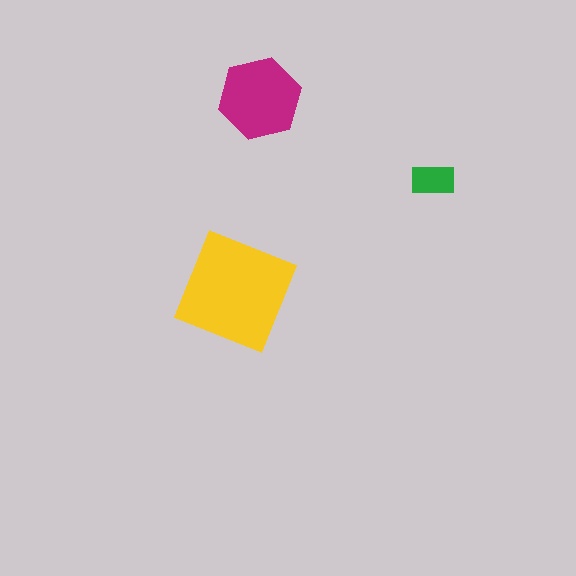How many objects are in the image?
There are 3 objects in the image.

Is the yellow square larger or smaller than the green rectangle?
Larger.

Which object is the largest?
The yellow square.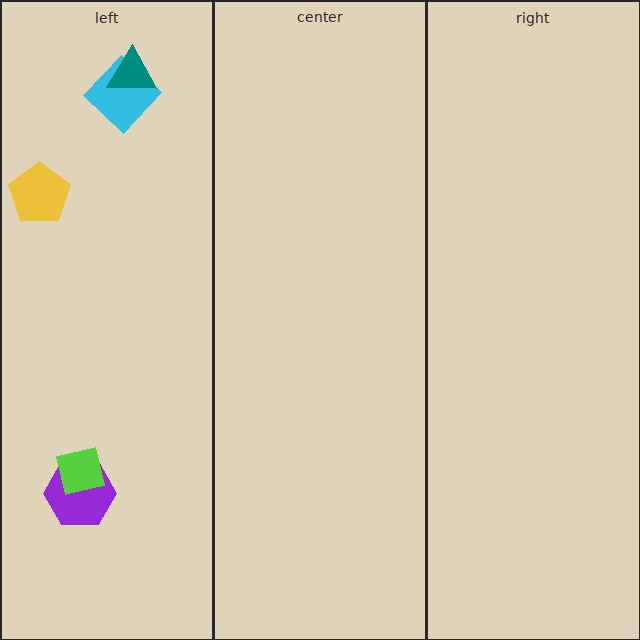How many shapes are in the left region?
5.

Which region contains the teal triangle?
The left region.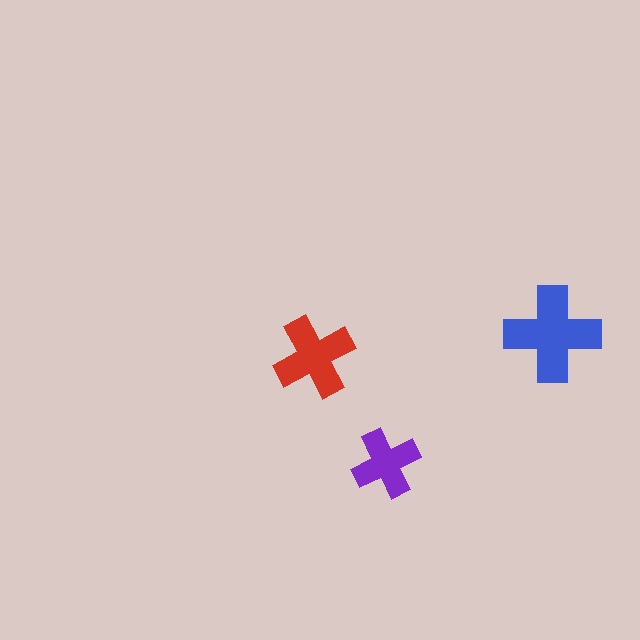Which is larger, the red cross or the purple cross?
The red one.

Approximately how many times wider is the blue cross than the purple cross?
About 1.5 times wider.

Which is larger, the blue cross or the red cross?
The blue one.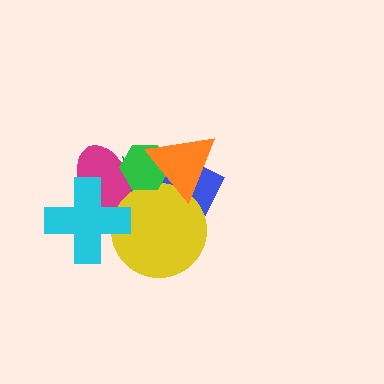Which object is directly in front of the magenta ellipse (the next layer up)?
The yellow circle is directly in front of the magenta ellipse.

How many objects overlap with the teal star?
6 objects overlap with the teal star.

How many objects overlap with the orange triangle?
4 objects overlap with the orange triangle.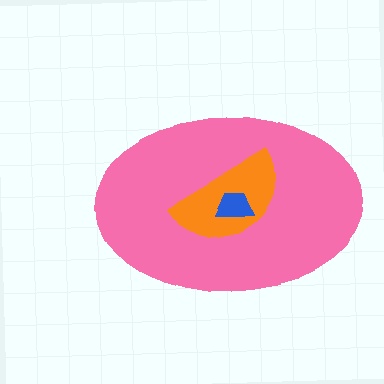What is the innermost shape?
The blue trapezoid.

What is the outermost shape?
The pink ellipse.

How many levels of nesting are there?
3.